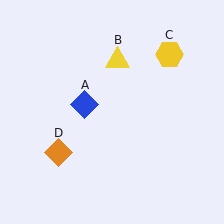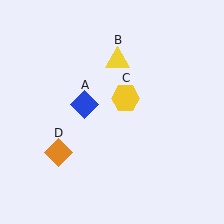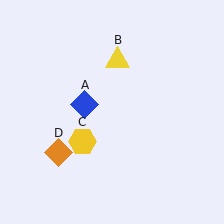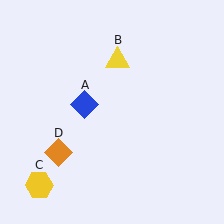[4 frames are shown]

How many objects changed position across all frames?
1 object changed position: yellow hexagon (object C).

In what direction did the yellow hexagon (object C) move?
The yellow hexagon (object C) moved down and to the left.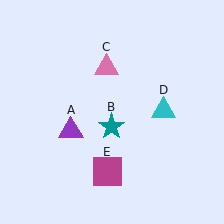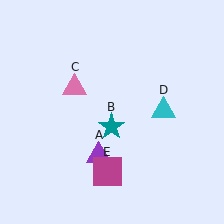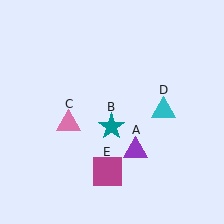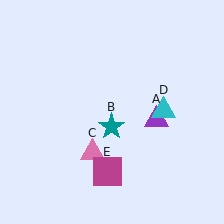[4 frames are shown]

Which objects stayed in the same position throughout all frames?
Teal star (object B) and cyan triangle (object D) and magenta square (object E) remained stationary.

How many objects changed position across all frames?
2 objects changed position: purple triangle (object A), pink triangle (object C).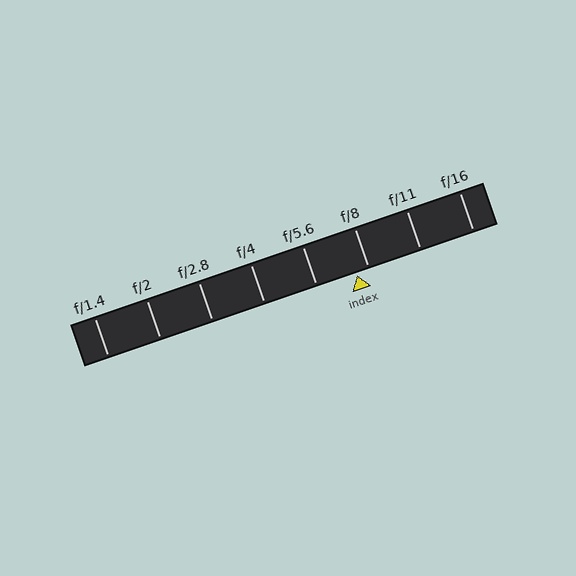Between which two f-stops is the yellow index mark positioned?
The index mark is between f/5.6 and f/8.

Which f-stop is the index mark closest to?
The index mark is closest to f/8.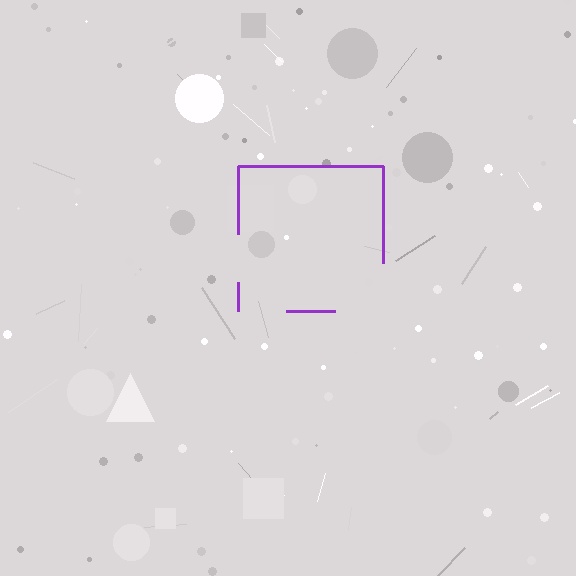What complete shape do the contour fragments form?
The contour fragments form a square.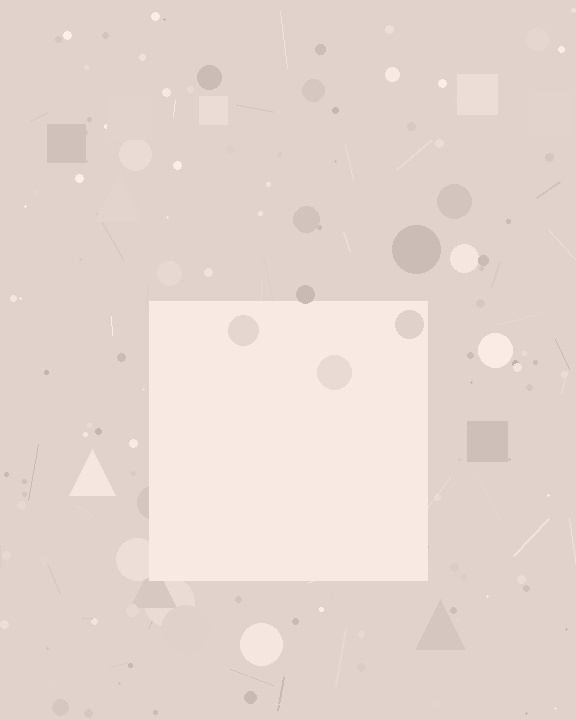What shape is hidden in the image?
A square is hidden in the image.